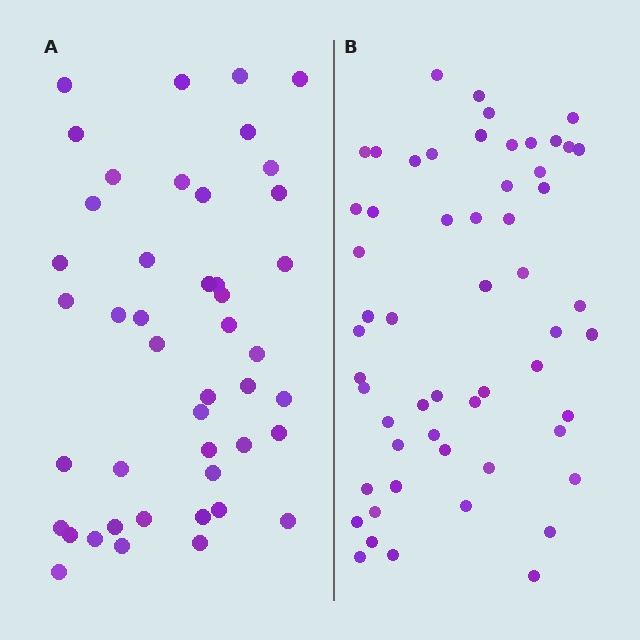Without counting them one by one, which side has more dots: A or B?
Region B (the right region) has more dots.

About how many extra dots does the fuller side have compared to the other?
Region B has roughly 12 or so more dots than region A.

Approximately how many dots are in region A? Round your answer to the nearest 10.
About 40 dots. (The exact count is 45, which rounds to 40.)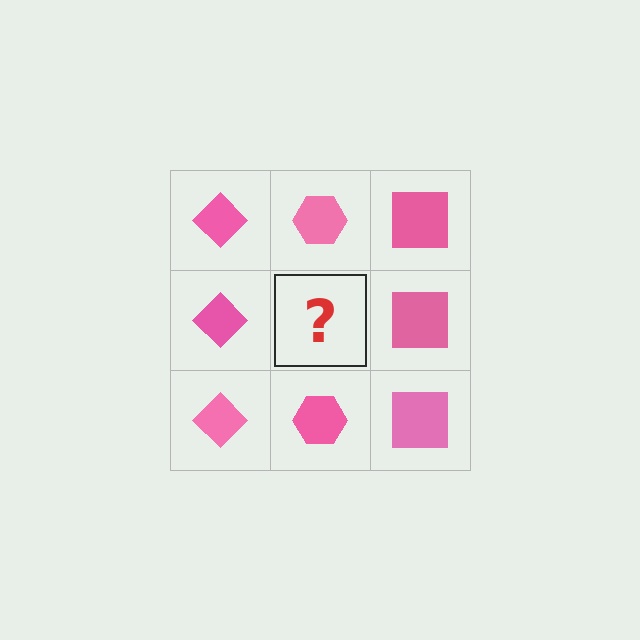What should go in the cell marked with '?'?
The missing cell should contain a pink hexagon.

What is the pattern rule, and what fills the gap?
The rule is that each column has a consistent shape. The gap should be filled with a pink hexagon.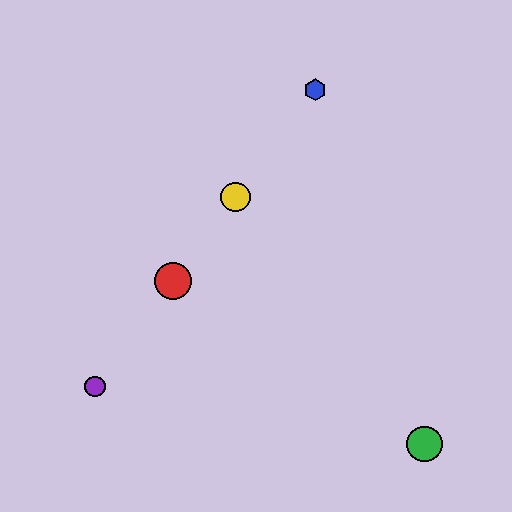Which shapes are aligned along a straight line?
The red circle, the blue hexagon, the yellow circle, the purple circle are aligned along a straight line.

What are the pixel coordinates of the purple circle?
The purple circle is at (95, 386).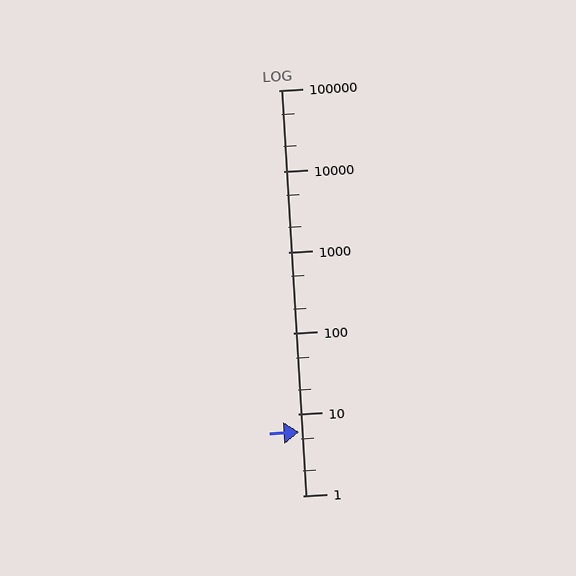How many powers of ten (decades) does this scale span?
The scale spans 5 decades, from 1 to 100000.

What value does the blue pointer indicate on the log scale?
The pointer indicates approximately 6.1.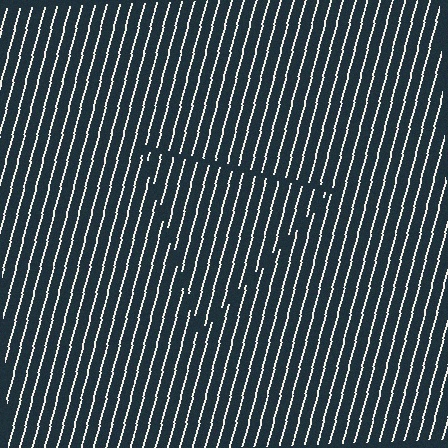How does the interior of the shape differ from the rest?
The interior of the shape contains the same grating, shifted by half a period — the contour is defined by the phase discontinuity where line-ends from the inner and outer gratings abut.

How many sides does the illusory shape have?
3 sides — the line-ends trace a triangle.